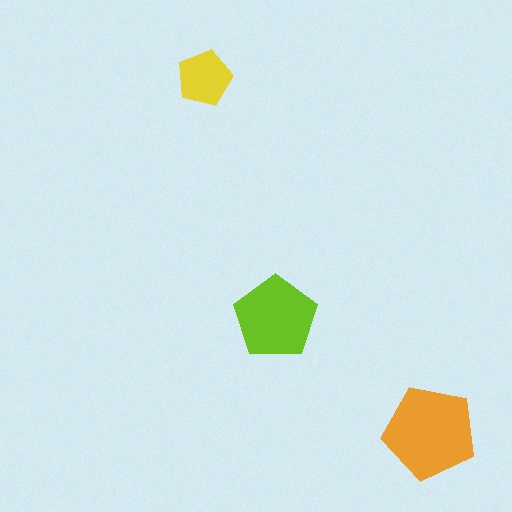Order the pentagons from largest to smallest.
the orange one, the lime one, the yellow one.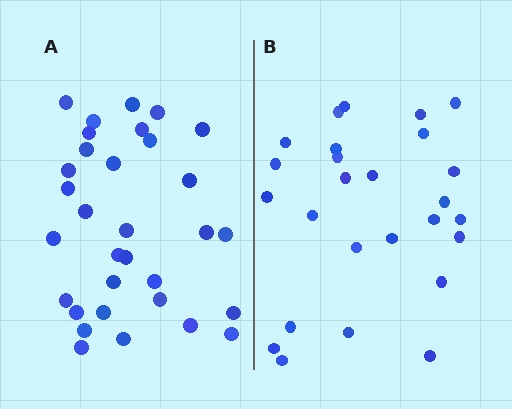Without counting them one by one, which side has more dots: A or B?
Region A (the left region) has more dots.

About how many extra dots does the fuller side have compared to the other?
Region A has about 6 more dots than region B.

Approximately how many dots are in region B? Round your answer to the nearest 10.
About 30 dots. (The exact count is 26, which rounds to 30.)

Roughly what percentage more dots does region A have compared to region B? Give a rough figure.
About 25% more.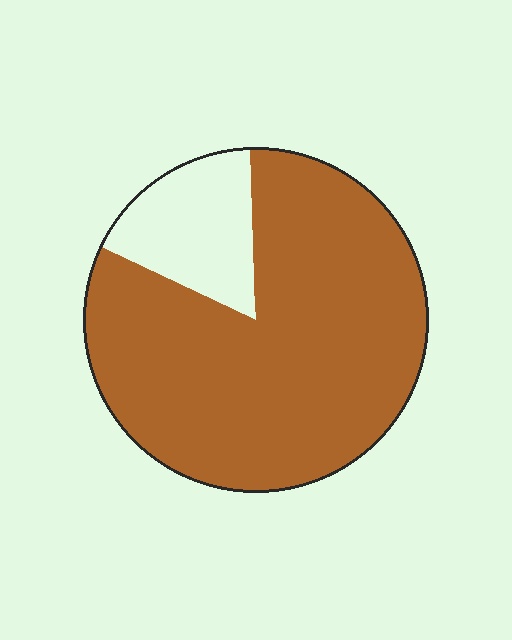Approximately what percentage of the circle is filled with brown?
Approximately 85%.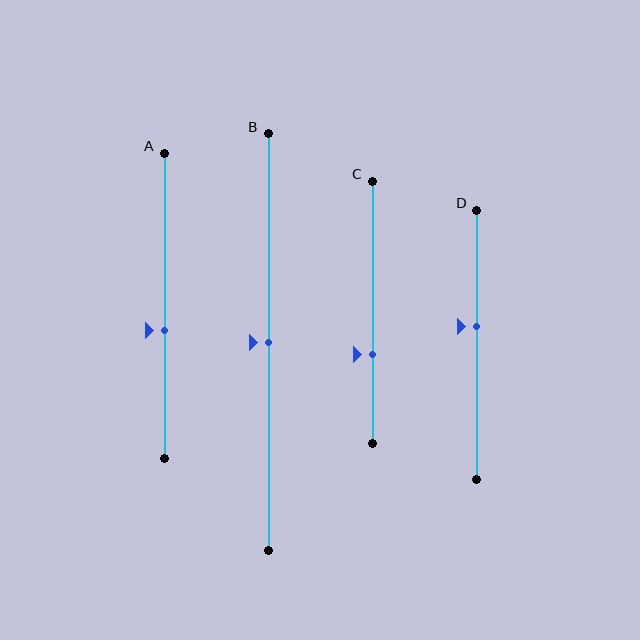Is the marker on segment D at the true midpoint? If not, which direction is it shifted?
No, the marker on segment D is shifted upward by about 7% of the segment length.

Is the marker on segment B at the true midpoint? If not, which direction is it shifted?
Yes, the marker on segment B is at the true midpoint.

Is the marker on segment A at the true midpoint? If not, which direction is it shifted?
No, the marker on segment A is shifted downward by about 8% of the segment length.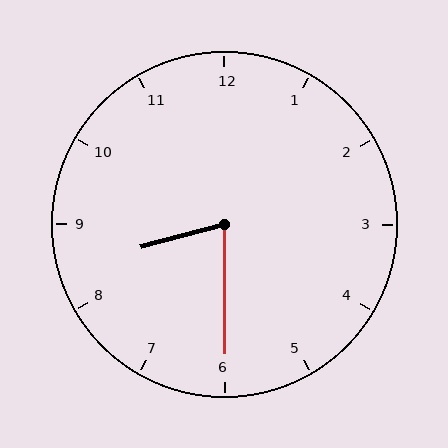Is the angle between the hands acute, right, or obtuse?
It is acute.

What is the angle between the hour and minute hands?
Approximately 75 degrees.